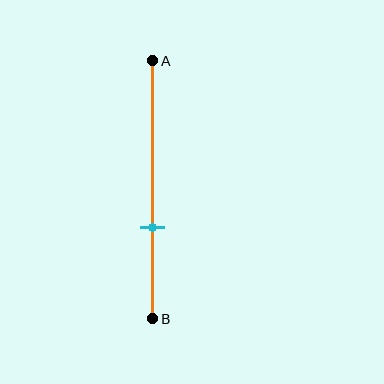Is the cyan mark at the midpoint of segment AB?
No, the mark is at about 65% from A, not at the 50% midpoint.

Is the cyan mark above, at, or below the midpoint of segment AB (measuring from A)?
The cyan mark is below the midpoint of segment AB.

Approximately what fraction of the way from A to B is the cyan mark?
The cyan mark is approximately 65% of the way from A to B.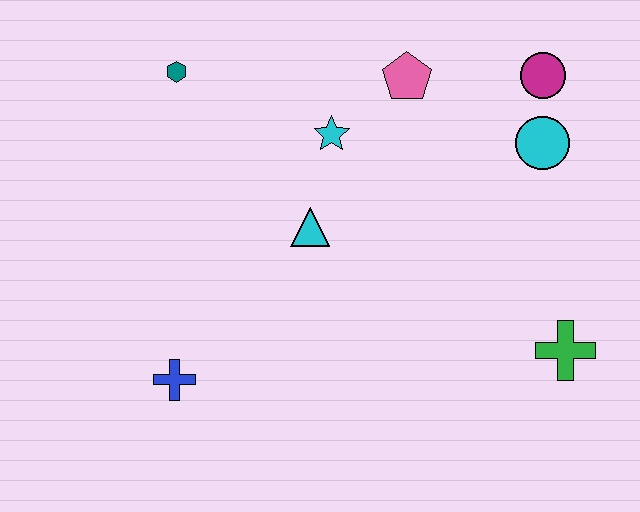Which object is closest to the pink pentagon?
The cyan star is closest to the pink pentagon.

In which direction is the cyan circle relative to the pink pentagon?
The cyan circle is to the right of the pink pentagon.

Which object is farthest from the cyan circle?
The blue cross is farthest from the cyan circle.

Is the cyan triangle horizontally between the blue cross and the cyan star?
Yes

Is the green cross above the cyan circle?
No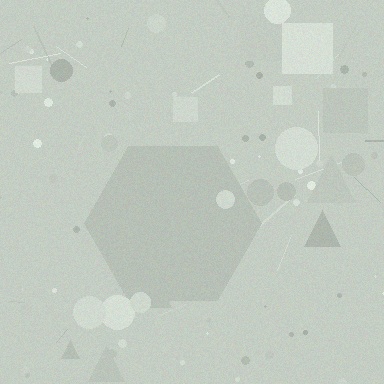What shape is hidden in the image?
A hexagon is hidden in the image.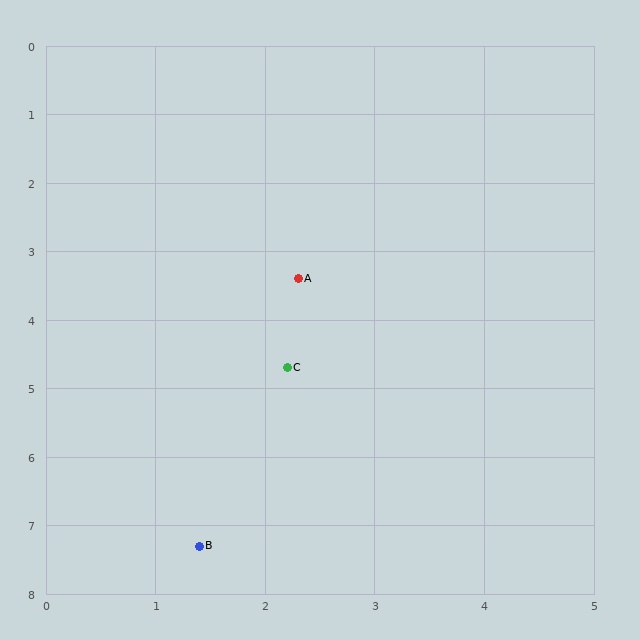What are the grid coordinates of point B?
Point B is at approximately (1.4, 7.3).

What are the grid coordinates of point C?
Point C is at approximately (2.2, 4.7).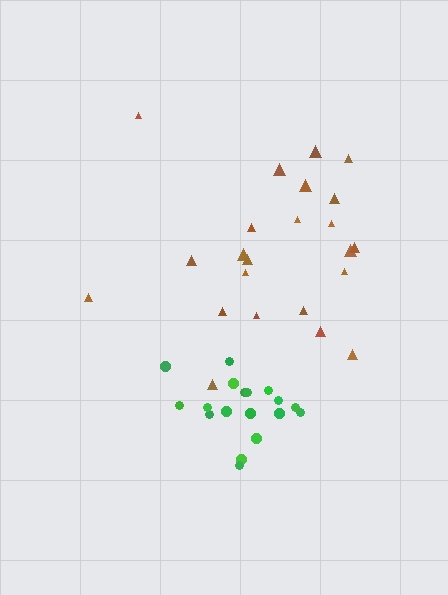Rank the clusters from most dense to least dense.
green, brown.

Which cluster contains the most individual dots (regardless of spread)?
Brown (23).